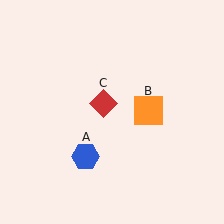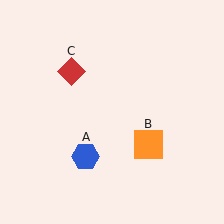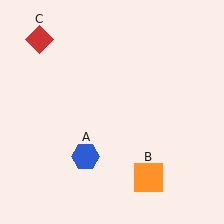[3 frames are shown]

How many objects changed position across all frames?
2 objects changed position: orange square (object B), red diamond (object C).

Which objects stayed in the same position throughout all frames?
Blue hexagon (object A) remained stationary.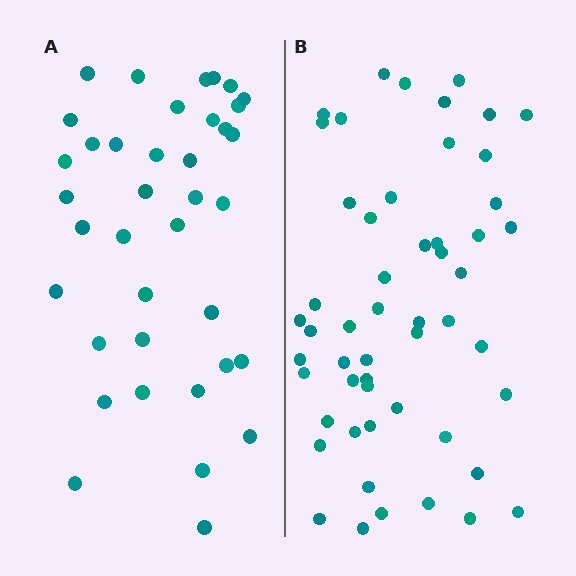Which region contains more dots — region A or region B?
Region B (the right region) has more dots.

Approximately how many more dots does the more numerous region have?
Region B has approximately 15 more dots than region A.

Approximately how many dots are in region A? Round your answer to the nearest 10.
About 40 dots. (The exact count is 38, which rounds to 40.)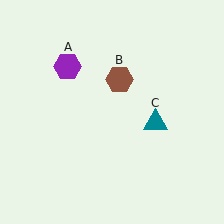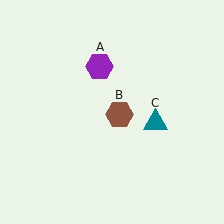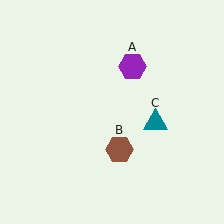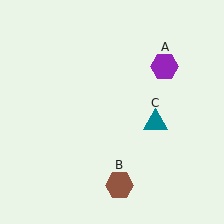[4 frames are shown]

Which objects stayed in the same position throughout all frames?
Teal triangle (object C) remained stationary.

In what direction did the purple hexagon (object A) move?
The purple hexagon (object A) moved right.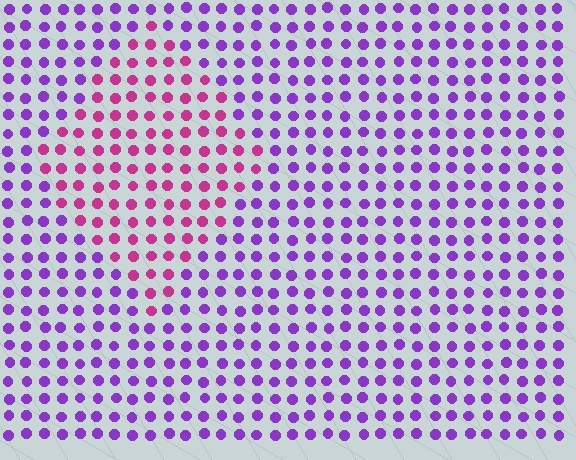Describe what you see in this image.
The image is filled with small purple elements in a uniform arrangement. A diamond-shaped region is visible where the elements are tinted to a slightly different hue, forming a subtle color boundary.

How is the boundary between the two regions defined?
The boundary is defined purely by a slight shift in hue (about 46 degrees). Spacing, size, and orientation are identical on both sides.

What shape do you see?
I see a diamond.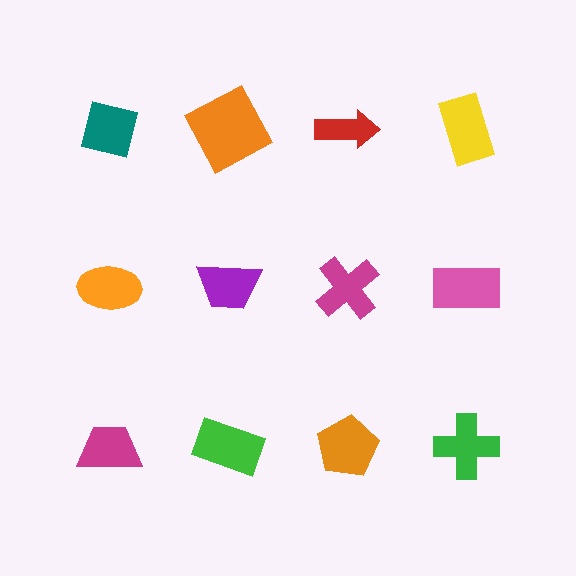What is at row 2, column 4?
A pink rectangle.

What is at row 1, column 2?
An orange square.